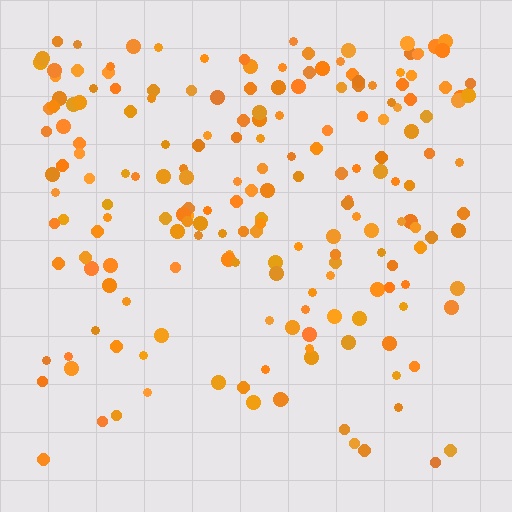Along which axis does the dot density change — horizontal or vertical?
Vertical.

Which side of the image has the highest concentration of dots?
The top.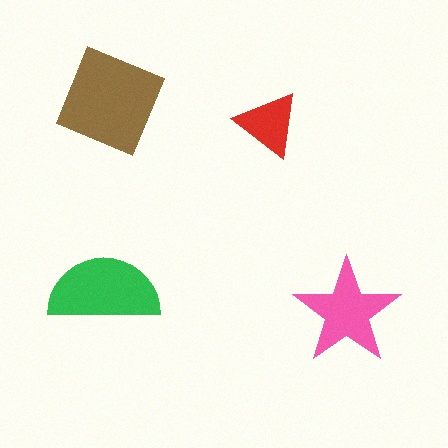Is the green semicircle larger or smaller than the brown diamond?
Smaller.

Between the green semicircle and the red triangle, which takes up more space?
The green semicircle.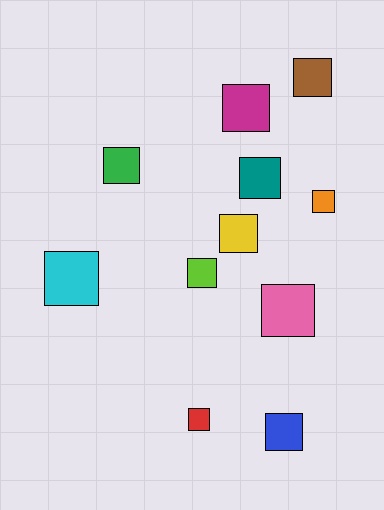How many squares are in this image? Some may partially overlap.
There are 11 squares.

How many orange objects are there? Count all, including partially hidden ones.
There is 1 orange object.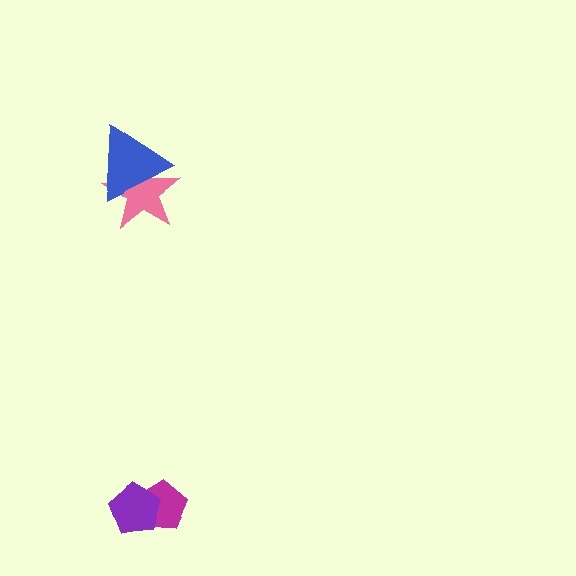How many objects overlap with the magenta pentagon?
1 object overlaps with the magenta pentagon.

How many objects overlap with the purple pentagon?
1 object overlaps with the purple pentagon.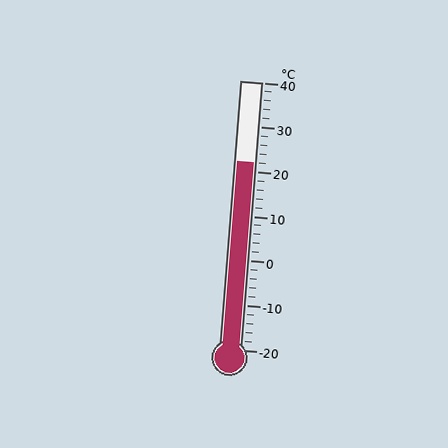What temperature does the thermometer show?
The thermometer shows approximately 22°C.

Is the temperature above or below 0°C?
The temperature is above 0°C.